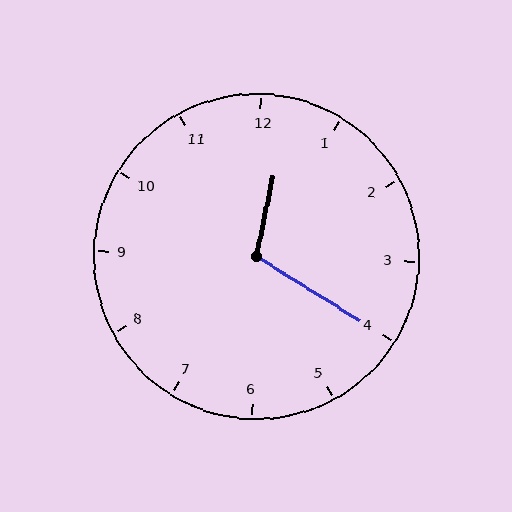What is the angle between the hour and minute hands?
Approximately 110 degrees.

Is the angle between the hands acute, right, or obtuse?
It is obtuse.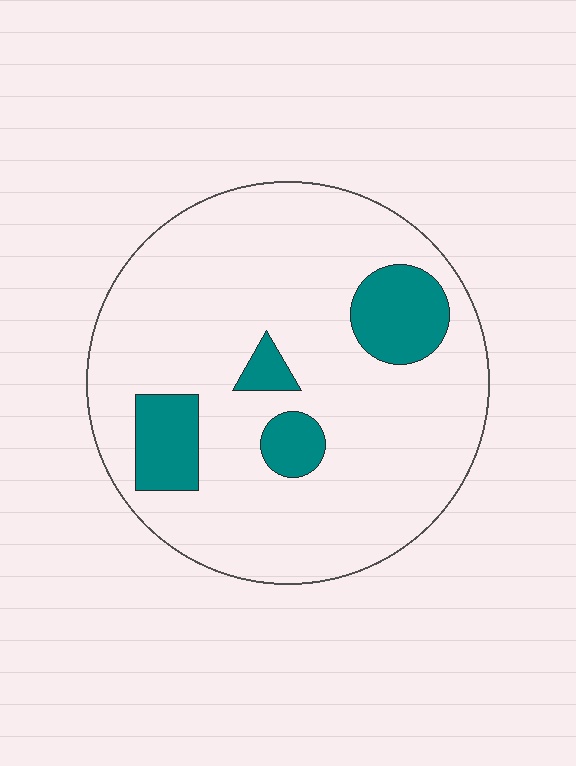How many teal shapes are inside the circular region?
4.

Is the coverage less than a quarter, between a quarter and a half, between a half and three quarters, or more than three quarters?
Less than a quarter.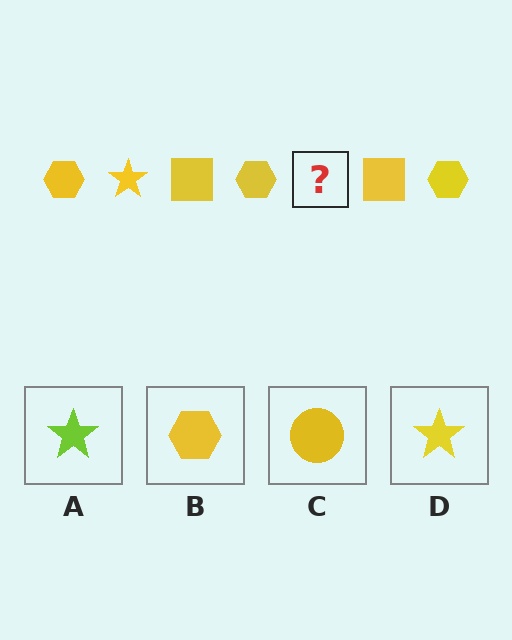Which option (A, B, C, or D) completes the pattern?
D.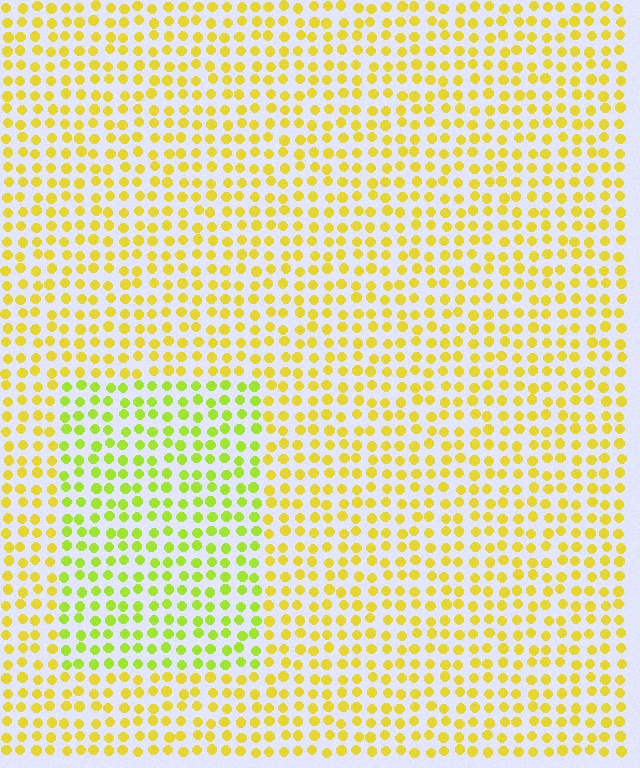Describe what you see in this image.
The image is filled with small yellow elements in a uniform arrangement. A rectangle-shaped region is visible where the elements are tinted to a slightly different hue, forming a subtle color boundary.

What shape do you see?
I see a rectangle.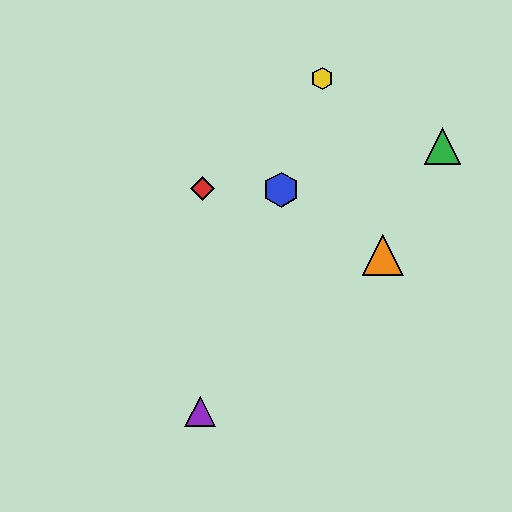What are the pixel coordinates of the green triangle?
The green triangle is at (442, 146).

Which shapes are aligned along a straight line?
The blue hexagon, the yellow hexagon, the purple triangle are aligned along a straight line.